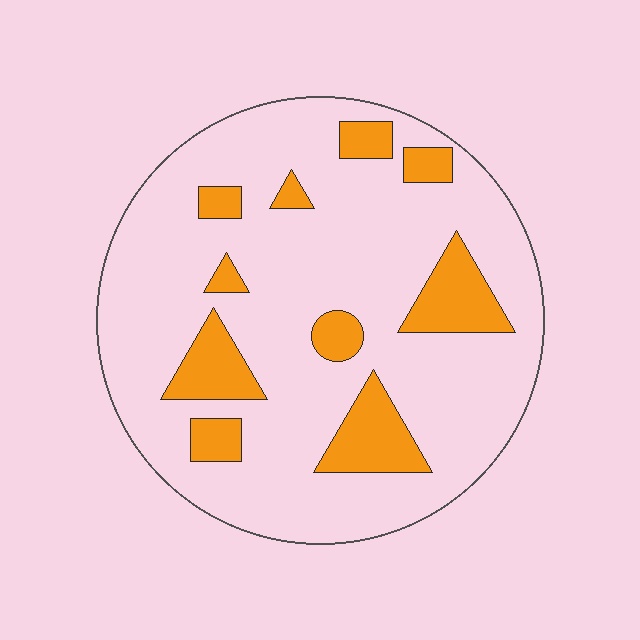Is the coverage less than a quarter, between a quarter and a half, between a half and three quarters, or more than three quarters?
Less than a quarter.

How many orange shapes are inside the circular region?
10.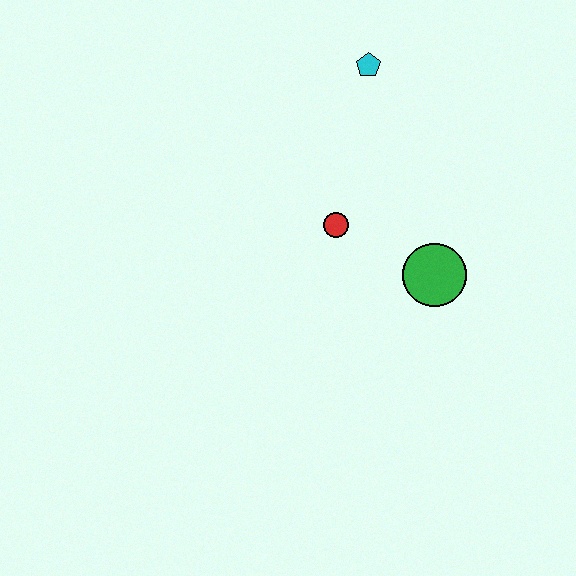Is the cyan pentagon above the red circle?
Yes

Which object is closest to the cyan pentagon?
The red circle is closest to the cyan pentagon.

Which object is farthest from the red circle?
The cyan pentagon is farthest from the red circle.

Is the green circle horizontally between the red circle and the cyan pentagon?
No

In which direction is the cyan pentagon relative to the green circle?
The cyan pentagon is above the green circle.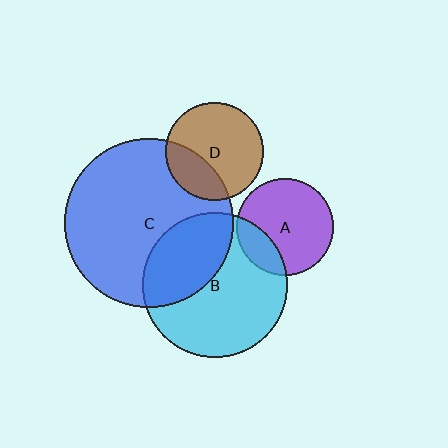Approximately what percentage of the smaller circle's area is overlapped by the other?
Approximately 35%.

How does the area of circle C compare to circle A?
Approximately 3.0 times.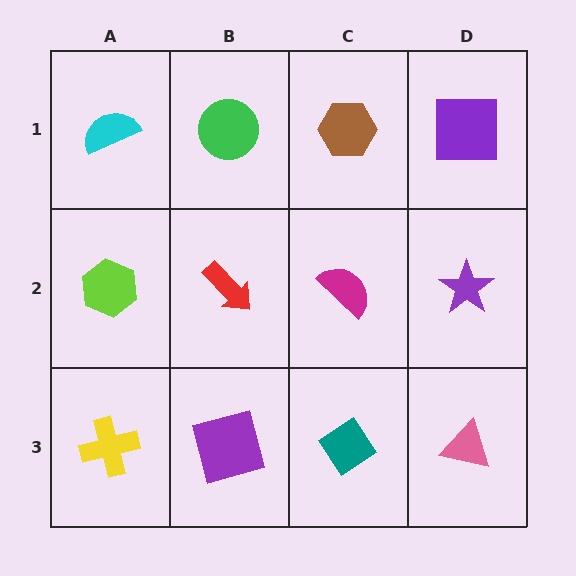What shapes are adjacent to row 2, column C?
A brown hexagon (row 1, column C), a teal diamond (row 3, column C), a red arrow (row 2, column B), a purple star (row 2, column D).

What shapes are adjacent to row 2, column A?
A cyan semicircle (row 1, column A), a yellow cross (row 3, column A), a red arrow (row 2, column B).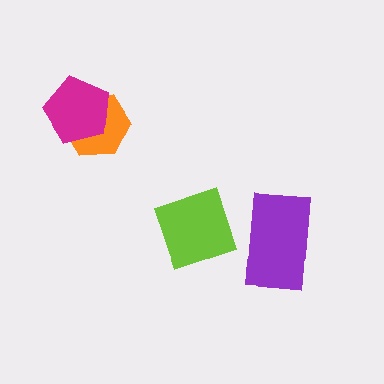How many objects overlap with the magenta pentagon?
1 object overlaps with the magenta pentagon.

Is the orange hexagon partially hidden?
Yes, it is partially covered by another shape.